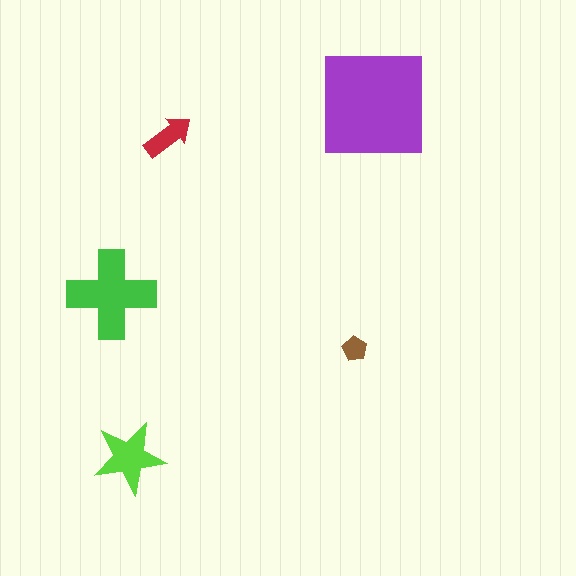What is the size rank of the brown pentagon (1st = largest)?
5th.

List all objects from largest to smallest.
The purple square, the green cross, the lime star, the red arrow, the brown pentagon.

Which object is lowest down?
The lime star is bottommost.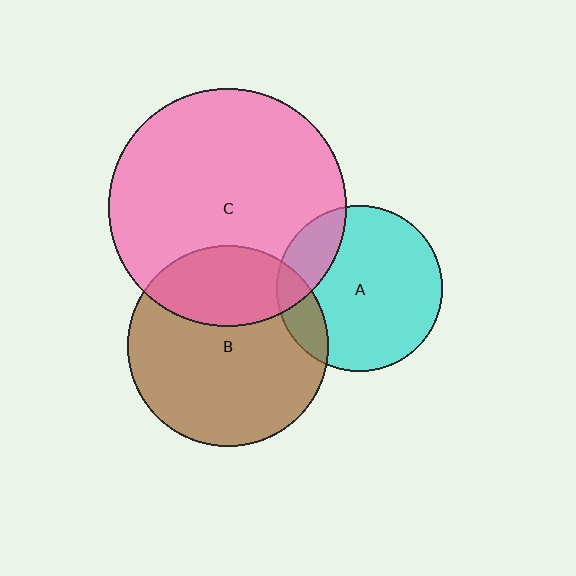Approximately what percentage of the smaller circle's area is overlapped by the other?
Approximately 15%.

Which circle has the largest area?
Circle C (pink).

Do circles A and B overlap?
Yes.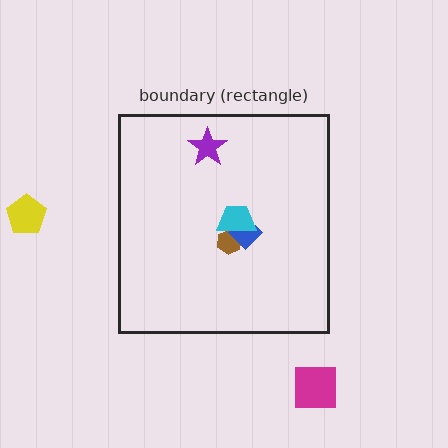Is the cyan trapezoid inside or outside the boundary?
Inside.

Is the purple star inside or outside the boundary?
Inside.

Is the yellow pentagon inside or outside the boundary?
Outside.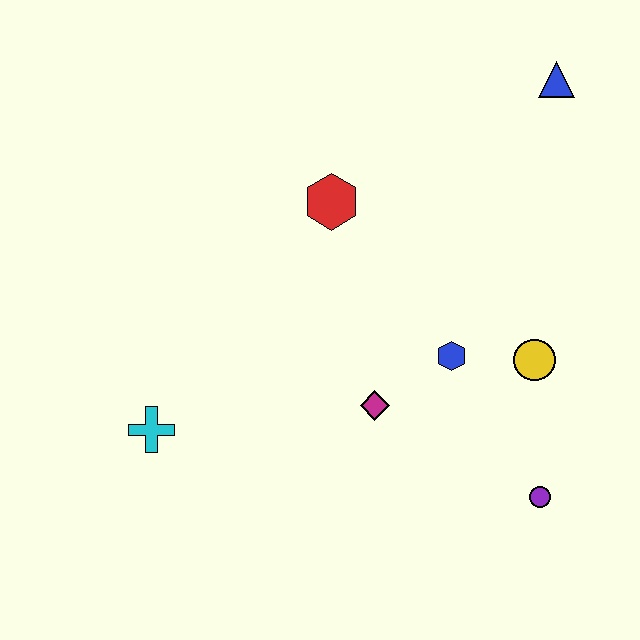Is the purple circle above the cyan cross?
No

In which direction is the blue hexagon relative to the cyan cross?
The blue hexagon is to the right of the cyan cross.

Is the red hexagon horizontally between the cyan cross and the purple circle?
Yes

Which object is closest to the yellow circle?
The blue hexagon is closest to the yellow circle.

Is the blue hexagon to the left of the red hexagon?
No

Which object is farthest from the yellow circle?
The cyan cross is farthest from the yellow circle.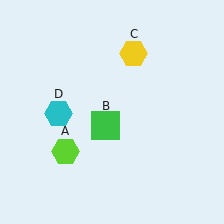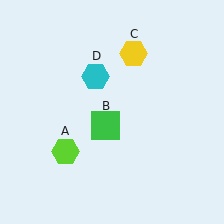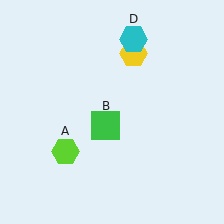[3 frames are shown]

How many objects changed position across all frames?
1 object changed position: cyan hexagon (object D).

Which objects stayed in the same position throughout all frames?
Lime hexagon (object A) and green square (object B) and yellow hexagon (object C) remained stationary.